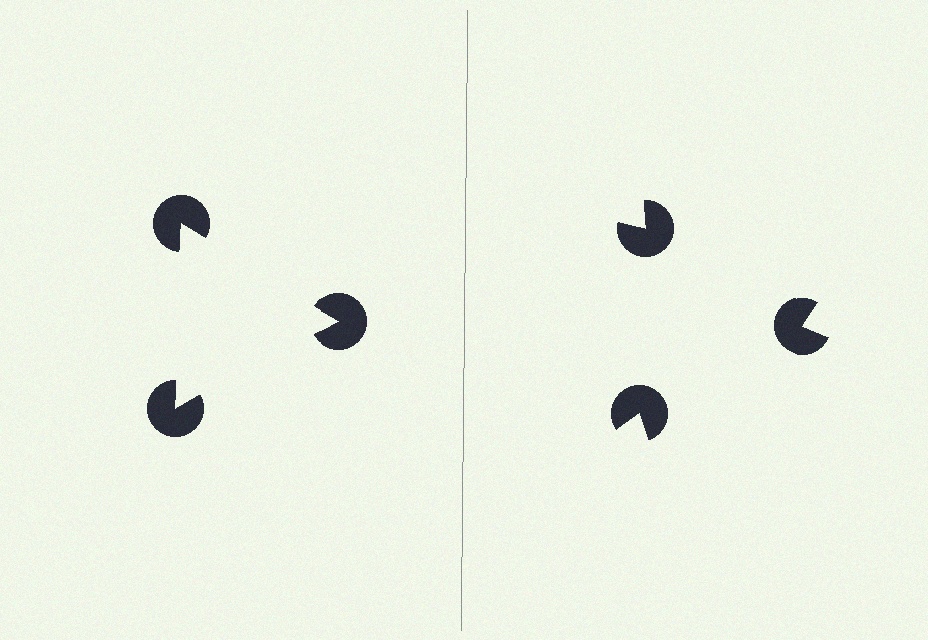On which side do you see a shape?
An illusory triangle appears on the left side. On the right side the wedge cuts are rotated, so no coherent shape forms.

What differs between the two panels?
The pac-man discs are positioned identically on both sides; only the wedge orientations differ. On the left they align to a triangle; on the right they are misaligned.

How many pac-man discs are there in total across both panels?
6 — 3 on each side.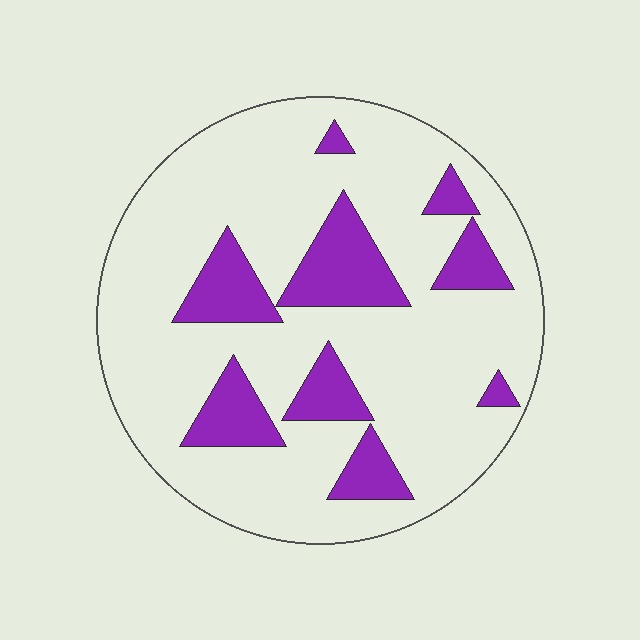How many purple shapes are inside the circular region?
9.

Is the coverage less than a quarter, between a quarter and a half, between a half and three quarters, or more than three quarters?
Less than a quarter.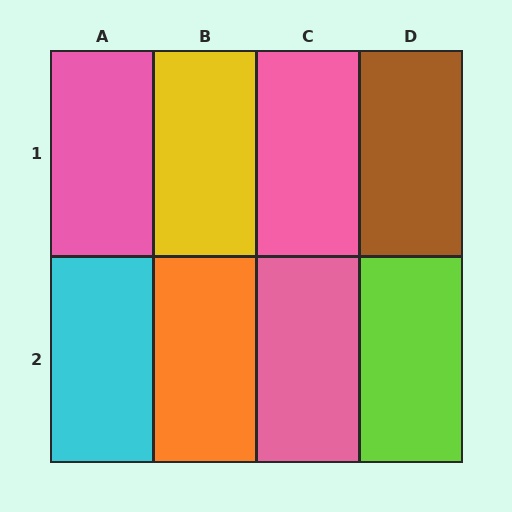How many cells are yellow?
1 cell is yellow.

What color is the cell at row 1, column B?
Yellow.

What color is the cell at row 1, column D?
Brown.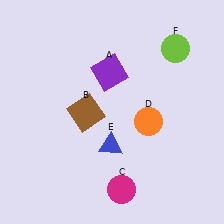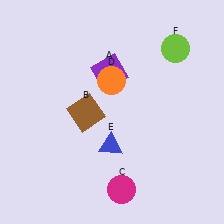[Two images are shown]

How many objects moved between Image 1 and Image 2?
1 object moved between the two images.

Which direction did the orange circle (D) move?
The orange circle (D) moved up.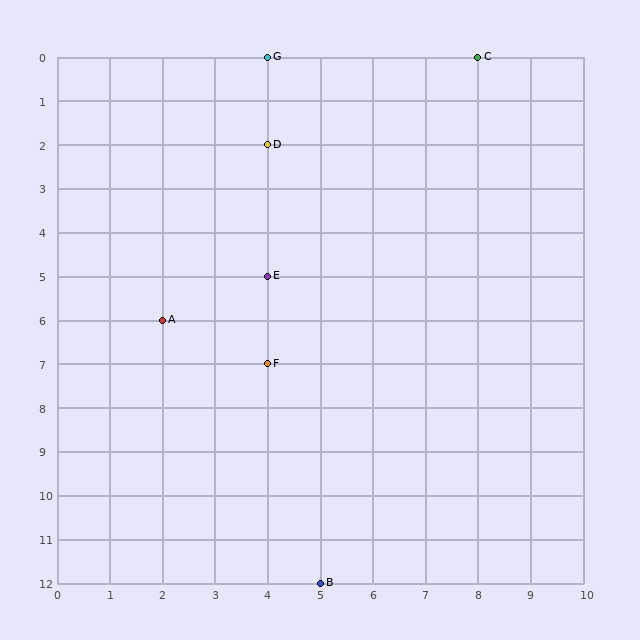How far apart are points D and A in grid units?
Points D and A are 2 columns and 4 rows apart (about 4.5 grid units diagonally).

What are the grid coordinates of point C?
Point C is at grid coordinates (8, 0).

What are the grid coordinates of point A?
Point A is at grid coordinates (2, 6).